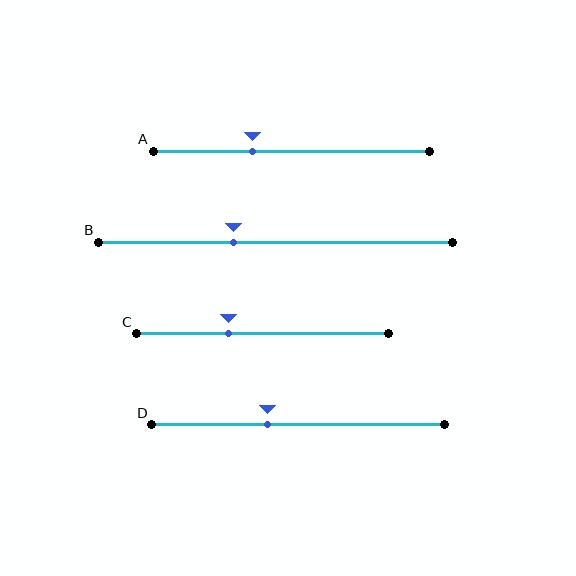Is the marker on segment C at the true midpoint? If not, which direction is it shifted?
No, the marker on segment C is shifted to the left by about 14% of the segment length.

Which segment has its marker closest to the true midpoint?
Segment D has its marker closest to the true midpoint.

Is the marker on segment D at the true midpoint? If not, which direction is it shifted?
No, the marker on segment D is shifted to the left by about 11% of the segment length.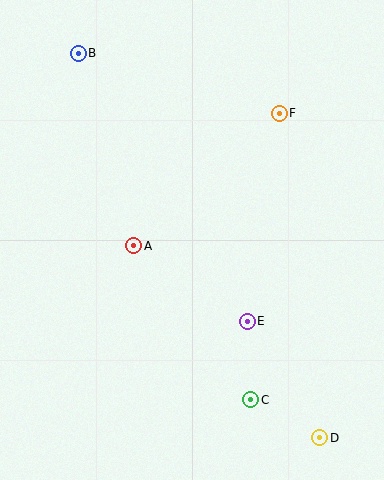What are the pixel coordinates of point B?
Point B is at (78, 53).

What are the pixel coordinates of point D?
Point D is at (320, 438).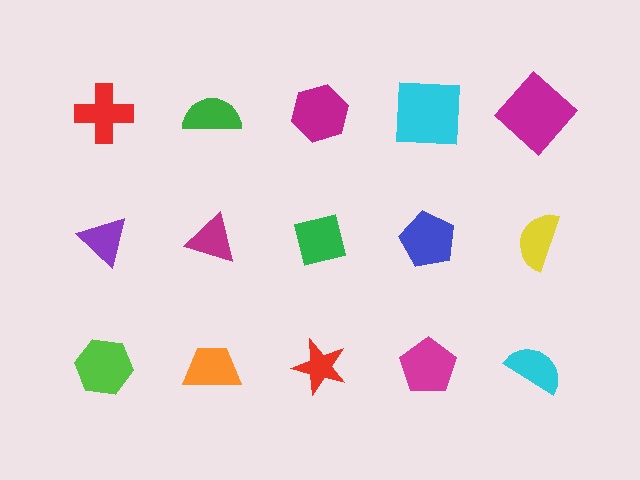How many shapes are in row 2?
5 shapes.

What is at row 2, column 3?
A green square.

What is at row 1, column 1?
A red cross.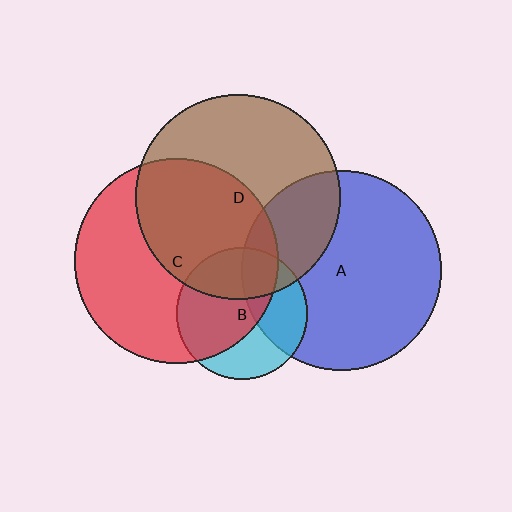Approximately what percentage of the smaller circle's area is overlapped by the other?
Approximately 60%.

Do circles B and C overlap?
Yes.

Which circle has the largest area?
Circle D (brown).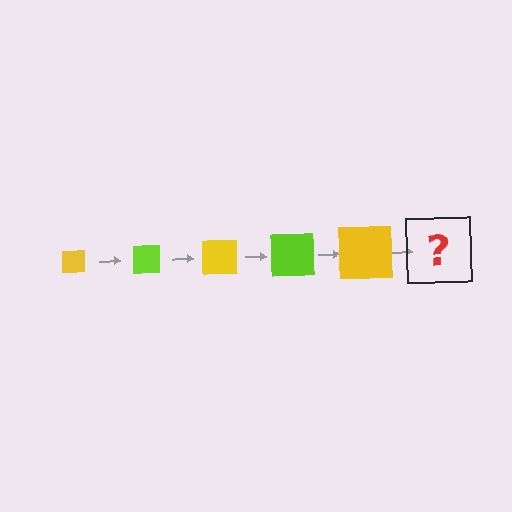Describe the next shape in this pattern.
It should be a lime square, larger than the previous one.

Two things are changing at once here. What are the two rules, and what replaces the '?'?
The two rules are that the square grows larger each step and the color cycles through yellow and lime. The '?' should be a lime square, larger than the previous one.